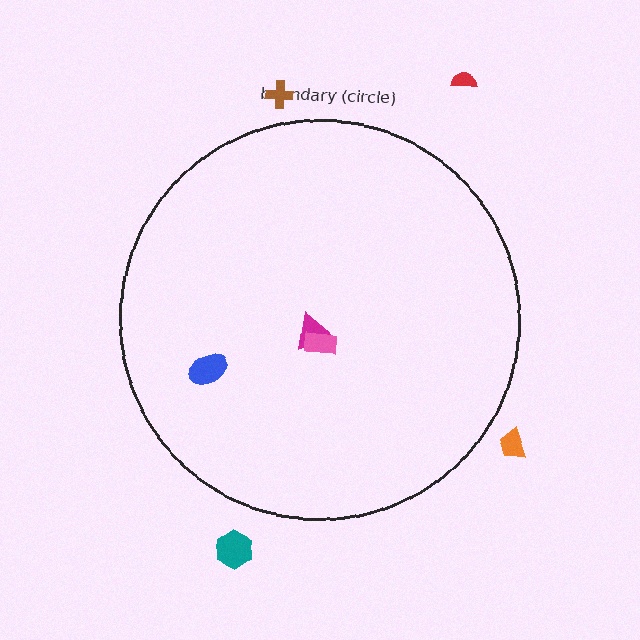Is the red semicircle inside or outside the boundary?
Outside.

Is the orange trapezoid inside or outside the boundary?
Outside.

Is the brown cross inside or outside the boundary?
Outside.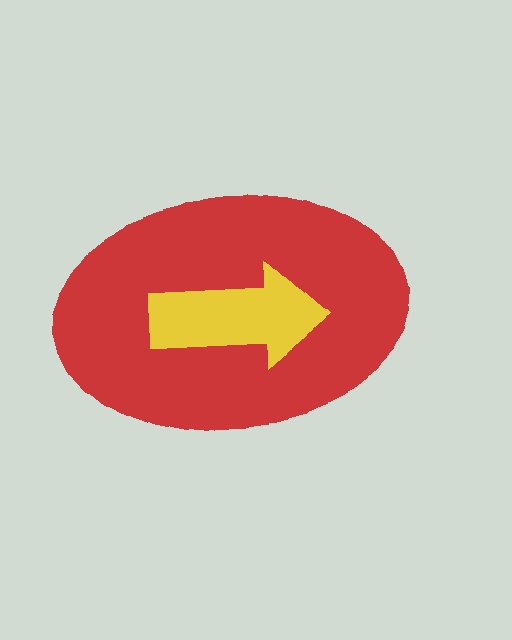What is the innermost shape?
The yellow arrow.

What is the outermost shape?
The red ellipse.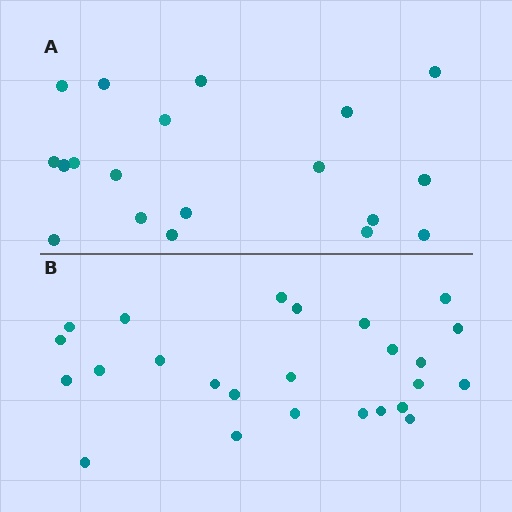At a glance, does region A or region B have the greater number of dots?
Region B (the bottom region) has more dots.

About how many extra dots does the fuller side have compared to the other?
Region B has about 6 more dots than region A.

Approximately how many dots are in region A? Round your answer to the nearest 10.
About 20 dots. (The exact count is 19, which rounds to 20.)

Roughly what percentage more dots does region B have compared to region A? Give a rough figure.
About 30% more.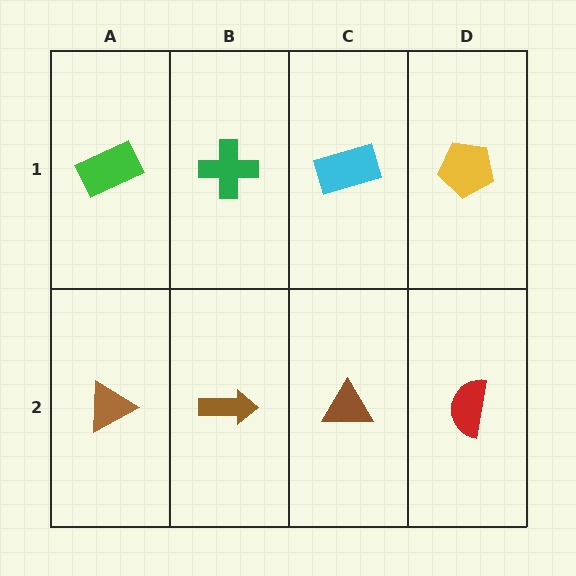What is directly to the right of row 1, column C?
A yellow pentagon.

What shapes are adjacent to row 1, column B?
A brown arrow (row 2, column B), a green rectangle (row 1, column A), a cyan rectangle (row 1, column C).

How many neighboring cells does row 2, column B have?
3.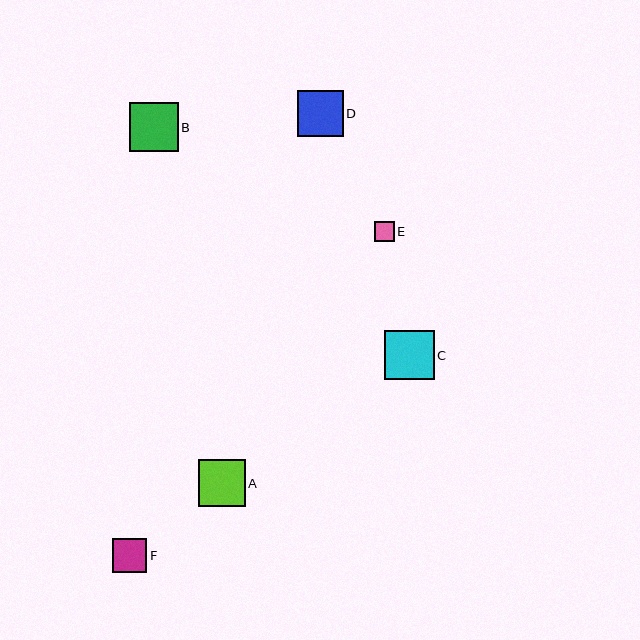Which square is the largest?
Square C is the largest with a size of approximately 50 pixels.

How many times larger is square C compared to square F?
Square C is approximately 1.5 times the size of square F.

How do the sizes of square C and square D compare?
Square C and square D are approximately the same size.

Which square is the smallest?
Square E is the smallest with a size of approximately 20 pixels.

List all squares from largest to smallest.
From largest to smallest: C, B, A, D, F, E.